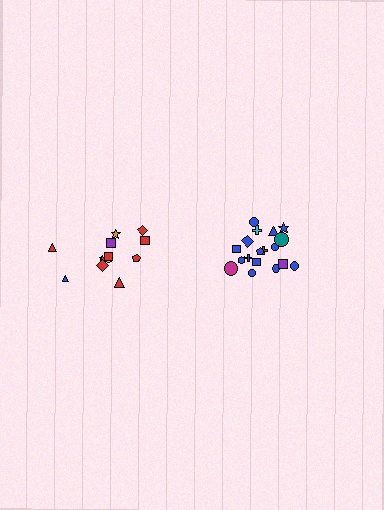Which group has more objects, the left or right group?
The right group.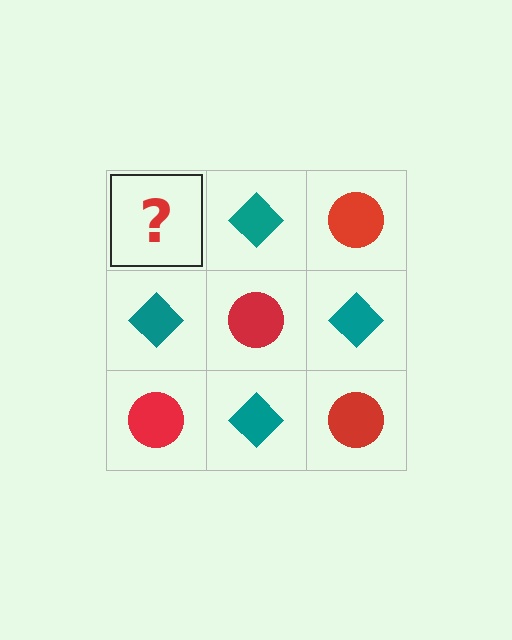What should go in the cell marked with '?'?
The missing cell should contain a red circle.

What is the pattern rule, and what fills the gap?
The rule is that it alternates red circle and teal diamond in a checkerboard pattern. The gap should be filled with a red circle.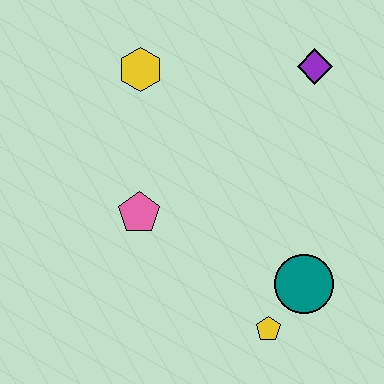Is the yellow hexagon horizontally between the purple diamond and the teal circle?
No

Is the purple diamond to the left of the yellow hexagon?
No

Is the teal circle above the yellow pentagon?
Yes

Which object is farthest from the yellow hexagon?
The yellow pentagon is farthest from the yellow hexagon.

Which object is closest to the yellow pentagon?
The teal circle is closest to the yellow pentagon.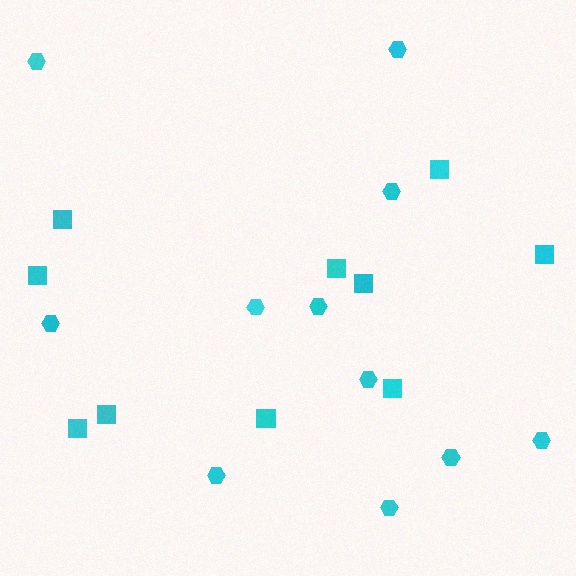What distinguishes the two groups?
There are 2 groups: one group of hexagons (11) and one group of squares (10).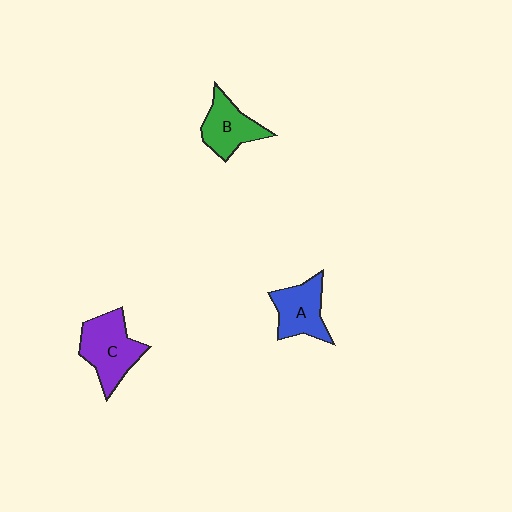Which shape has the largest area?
Shape C (purple).